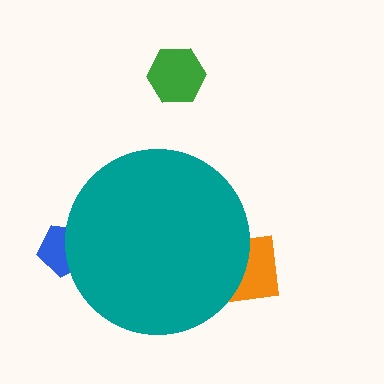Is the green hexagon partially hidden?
No, the green hexagon is fully visible.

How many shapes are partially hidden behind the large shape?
2 shapes are partially hidden.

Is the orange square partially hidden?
Yes, the orange square is partially hidden behind the teal circle.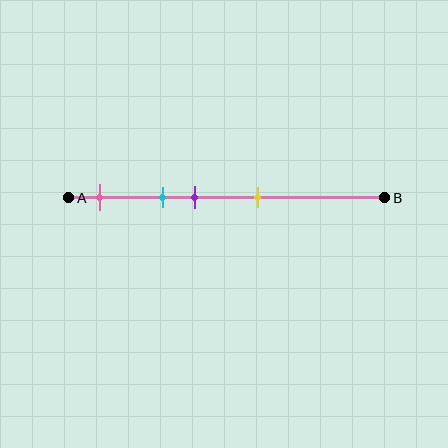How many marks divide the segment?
There are 4 marks dividing the segment.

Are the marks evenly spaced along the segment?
No, the marks are not evenly spaced.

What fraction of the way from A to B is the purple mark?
The purple mark is approximately 40% (0.4) of the way from A to B.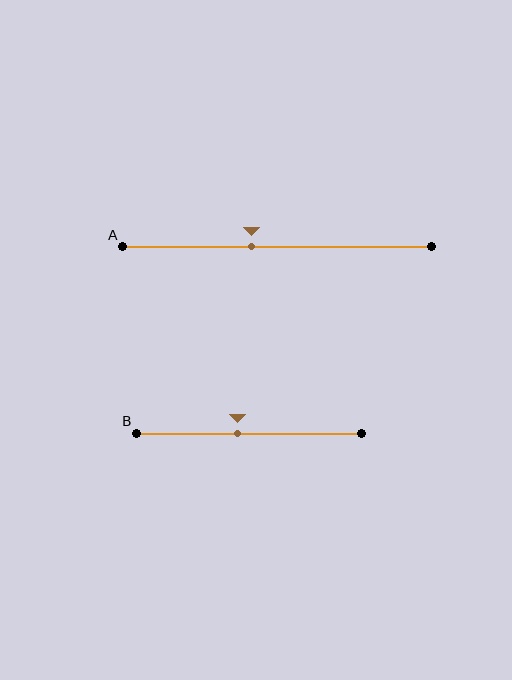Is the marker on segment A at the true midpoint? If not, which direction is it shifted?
No, the marker on segment A is shifted to the left by about 8% of the segment length.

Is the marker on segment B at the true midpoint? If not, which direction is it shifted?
No, the marker on segment B is shifted to the left by about 5% of the segment length.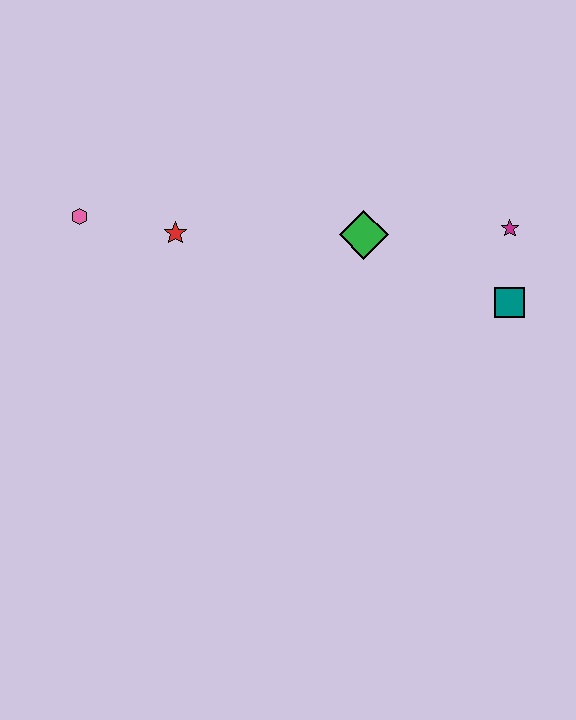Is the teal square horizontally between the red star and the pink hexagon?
No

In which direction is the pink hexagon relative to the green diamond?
The pink hexagon is to the left of the green diamond.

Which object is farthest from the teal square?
The pink hexagon is farthest from the teal square.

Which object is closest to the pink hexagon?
The red star is closest to the pink hexagon.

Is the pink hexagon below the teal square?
No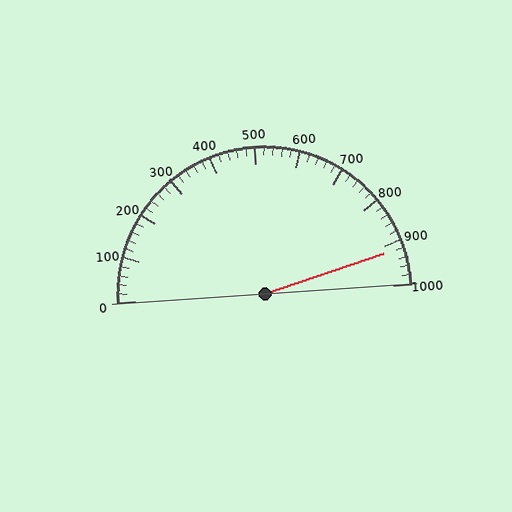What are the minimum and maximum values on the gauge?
The gauge ranges from 0 to 1000.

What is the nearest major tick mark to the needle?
The nearest major tick mark is 900.